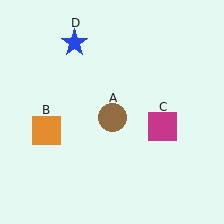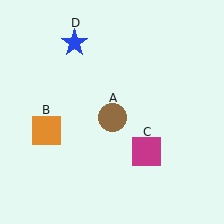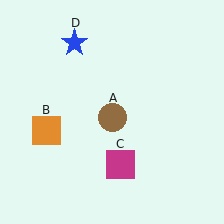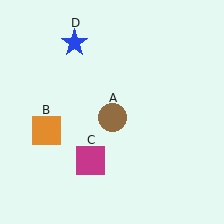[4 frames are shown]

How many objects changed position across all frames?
1 object changed position: magenta square (object C).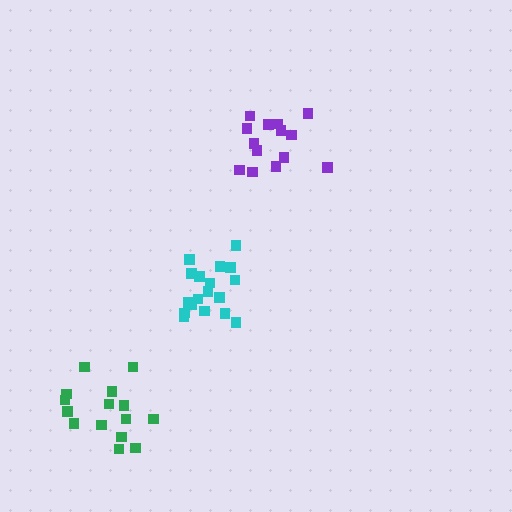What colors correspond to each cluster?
The clusters are colored: green, purple, cyan.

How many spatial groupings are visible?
There are 3 spatial groupings.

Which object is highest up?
The purple cluster is topmost.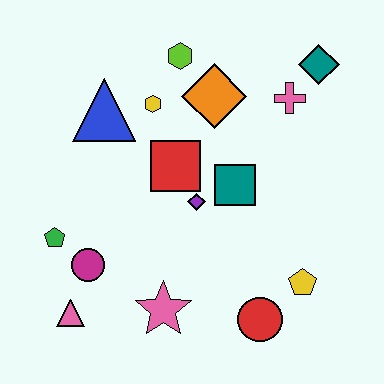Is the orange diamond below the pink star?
No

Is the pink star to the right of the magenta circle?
Yes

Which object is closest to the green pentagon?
The magenta circle is closest to the green pentagon.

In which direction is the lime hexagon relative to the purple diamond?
The lime hexagon is above the purple diamond.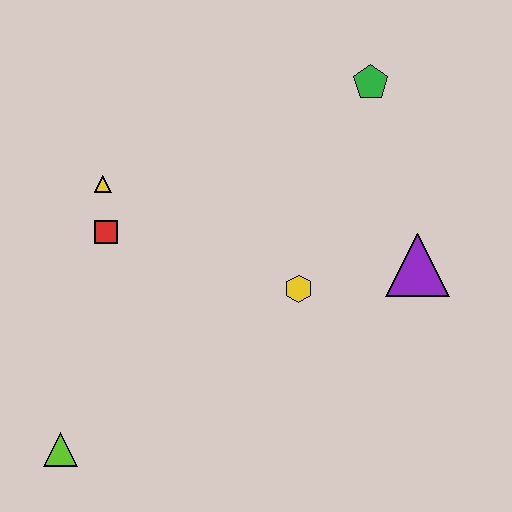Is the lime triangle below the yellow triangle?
Yes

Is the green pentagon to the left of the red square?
No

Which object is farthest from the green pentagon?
The lime triangle is farthest from the green pentagon.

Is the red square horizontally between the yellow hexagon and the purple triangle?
No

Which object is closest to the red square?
The yellow triangle is closest to the red square.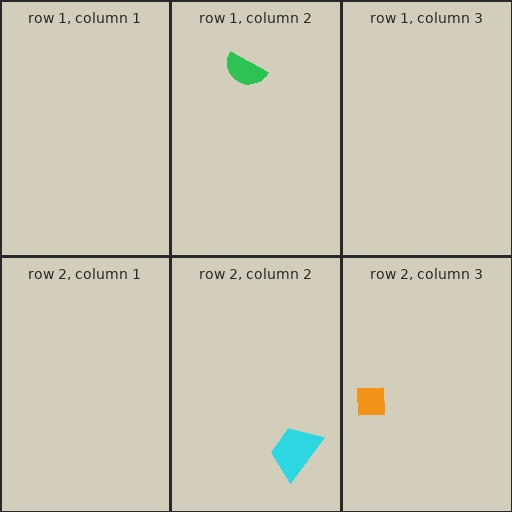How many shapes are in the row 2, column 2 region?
1.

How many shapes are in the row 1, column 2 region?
1.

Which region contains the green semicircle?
The row 1, column 2 region.